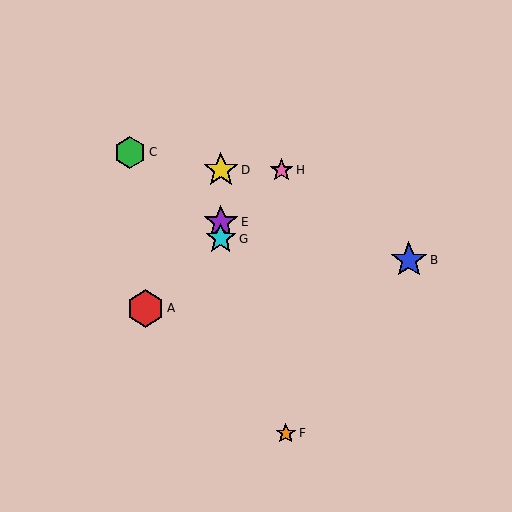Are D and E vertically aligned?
Yes, both are at x≈221.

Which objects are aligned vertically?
Objects D, E, G are aligned vertically.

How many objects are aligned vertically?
3 objects (D, E, G) are aligned vertically.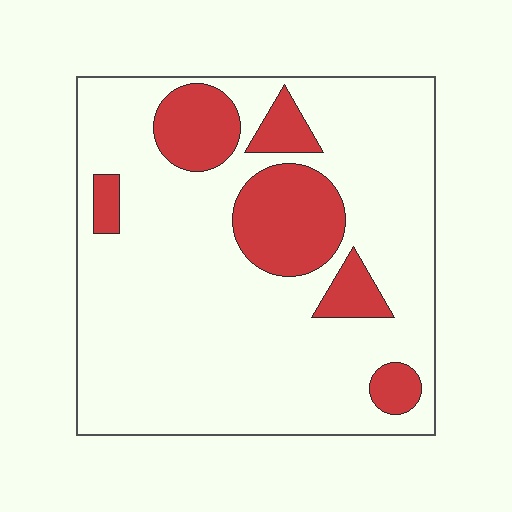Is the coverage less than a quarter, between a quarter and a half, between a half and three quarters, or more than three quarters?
Less than a quarter.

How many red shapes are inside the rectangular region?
6.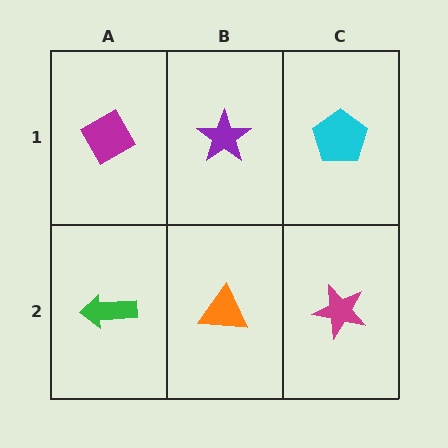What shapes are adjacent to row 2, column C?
A cyan pentagon (row 1, column C), an orange triangle (row 2, column B).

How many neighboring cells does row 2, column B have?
3.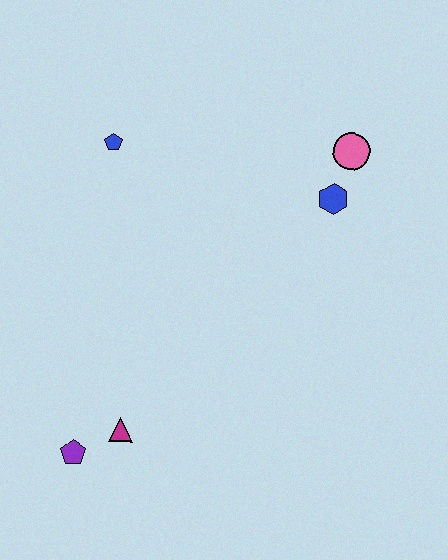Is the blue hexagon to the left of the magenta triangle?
No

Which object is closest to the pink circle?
The blue hexagon is closest to the pink circle.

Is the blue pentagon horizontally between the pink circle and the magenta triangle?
No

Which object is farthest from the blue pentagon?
The purple pentagon is farthest from the blue pentagon.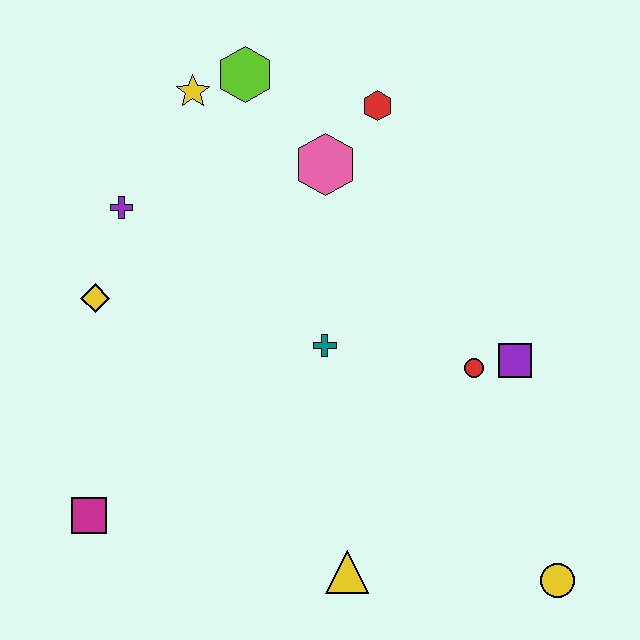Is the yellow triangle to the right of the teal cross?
Yes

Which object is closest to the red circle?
The purple square is closest to the red circle.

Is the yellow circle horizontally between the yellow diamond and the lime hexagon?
No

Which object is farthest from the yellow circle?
The yellow star is farthest from the yellow circle.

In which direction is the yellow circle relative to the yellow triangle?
The yellow circle is to the right of the yellow triangle.